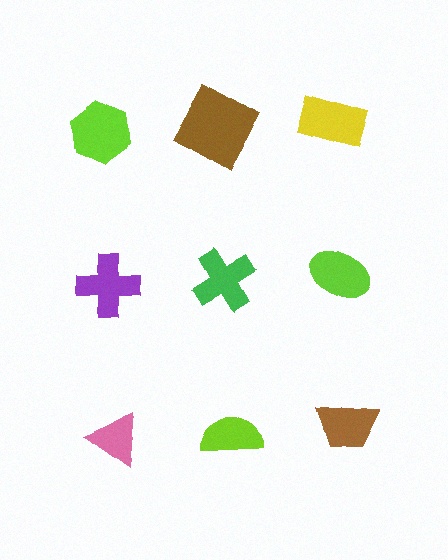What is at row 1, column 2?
A brown square.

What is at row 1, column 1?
A lime hexagon.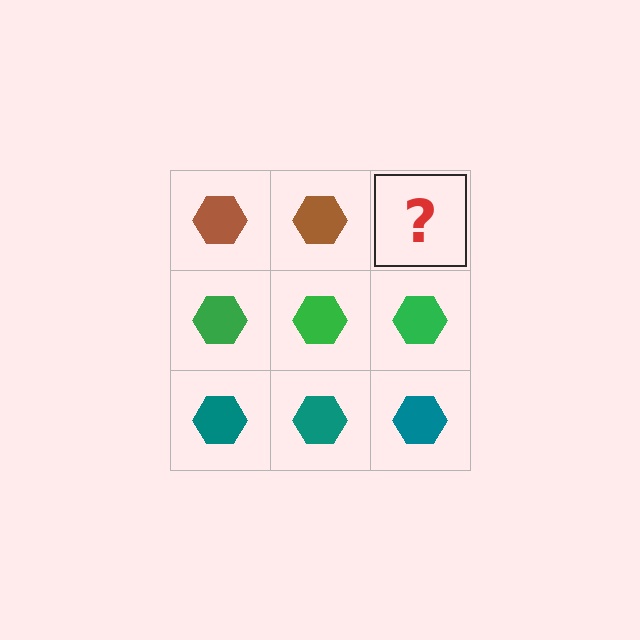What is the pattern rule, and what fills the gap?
The rule is that each row has a consistent color. The gap should be filled with a brown hexagon.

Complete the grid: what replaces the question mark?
The question mark should be replaced with a brown hexagon.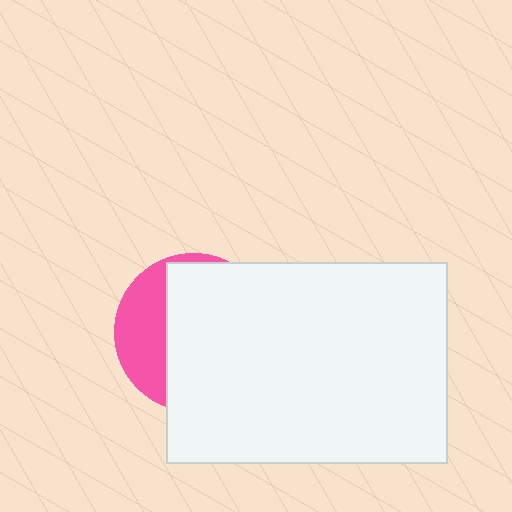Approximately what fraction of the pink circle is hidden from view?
Roughly 70% of the pink circle is hidden behind the white rectangle.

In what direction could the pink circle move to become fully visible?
The pink circle could move left. That would shift it out from behind the white rectangle entirely.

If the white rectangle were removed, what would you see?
You would see the complete pink circle.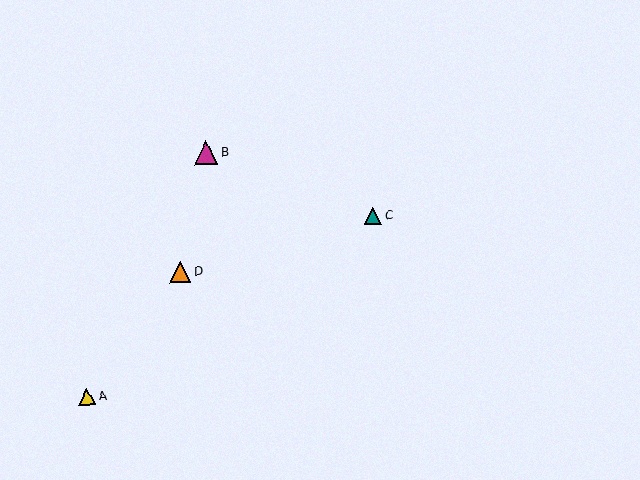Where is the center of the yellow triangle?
The center of the yellow triangle is at (87, 396).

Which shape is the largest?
The magenta triangle (labeled B) is the largest.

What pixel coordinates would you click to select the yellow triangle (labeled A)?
Click at (87, 396) to select the yellow triangle A.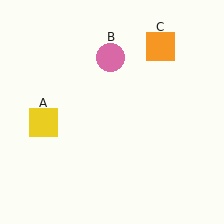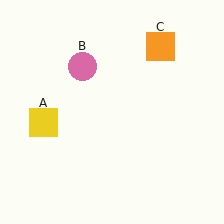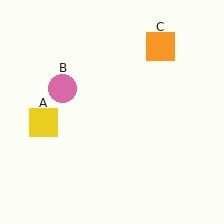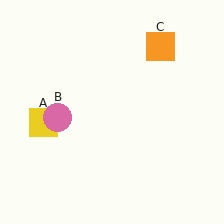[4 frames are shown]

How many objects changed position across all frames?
1 object changed position: pink circle (object B).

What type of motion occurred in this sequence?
The pink circle (object B) rotated counterclockwise around the center of the scene.